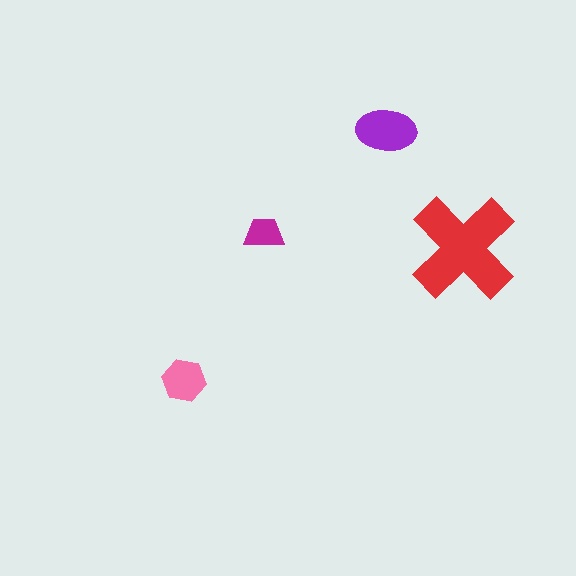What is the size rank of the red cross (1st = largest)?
1st.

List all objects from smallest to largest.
The magenta trapezoid, the pink hexagon, the purple ellipse, the red cross.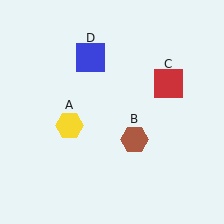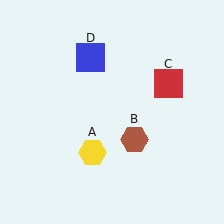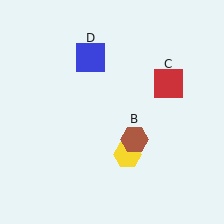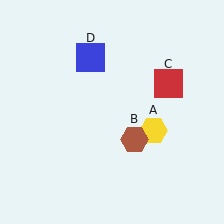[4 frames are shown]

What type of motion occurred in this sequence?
The yellow hexagon (object A) rotated counterclockwise around the center of the scene.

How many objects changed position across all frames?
1 object changed position: yellow hexagon (object A).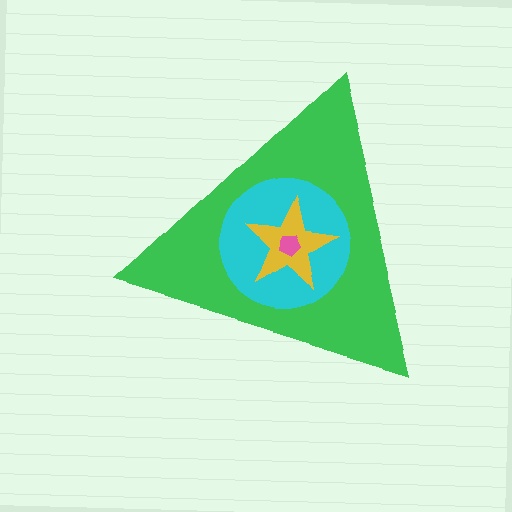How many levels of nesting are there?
4.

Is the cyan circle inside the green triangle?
Yes.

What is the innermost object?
The pink pentagon.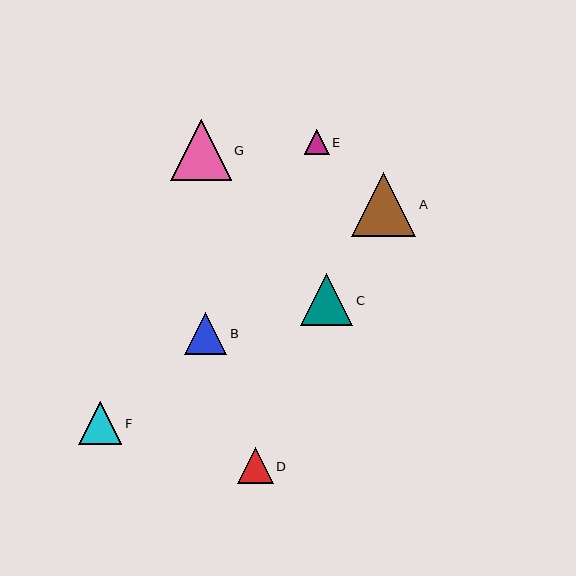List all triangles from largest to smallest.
From largest to smallest: A, G, C, F, B, D, E.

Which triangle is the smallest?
Triangle E is the smallest with a size of approximately 25 pixels.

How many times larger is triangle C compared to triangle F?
Triangle C is approximately 1.2 times the size of triangle F.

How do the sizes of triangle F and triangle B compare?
Triangle F and triangle B are approximately the same size.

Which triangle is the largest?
Triangle A is the largest with a size of approximately 64 pixels.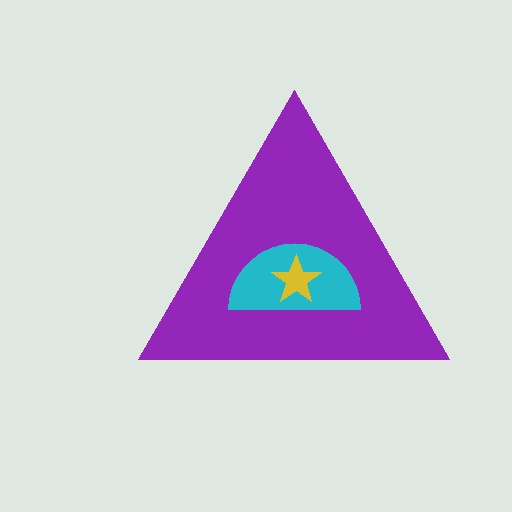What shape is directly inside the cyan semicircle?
The yellow star.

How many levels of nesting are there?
3.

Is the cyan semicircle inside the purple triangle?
Yes.